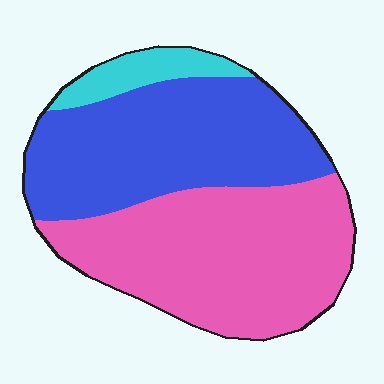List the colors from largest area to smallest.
From largest to smallest: pink, blue, cyan.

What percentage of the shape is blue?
Blue takes up about two fifths (2/5) of the shape.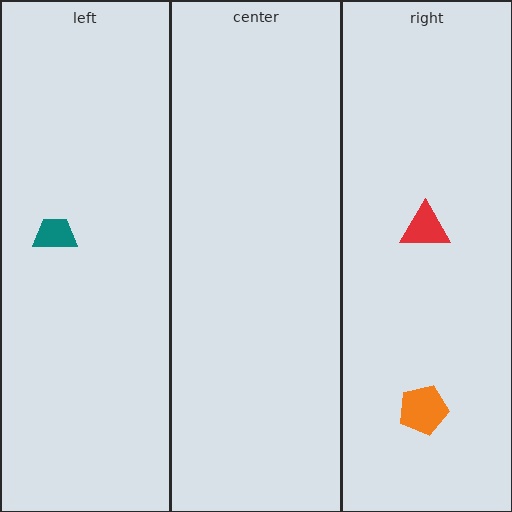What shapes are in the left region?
The teal trapezoid.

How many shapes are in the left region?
1.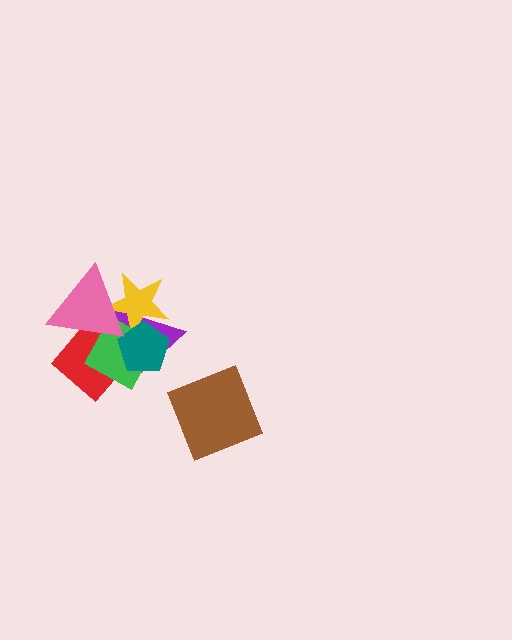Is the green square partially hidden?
Yes, it is partially covered by another shape.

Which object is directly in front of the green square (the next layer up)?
The teal pentagon is directly in front of the green square.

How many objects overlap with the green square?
5 objects overlap with the green square.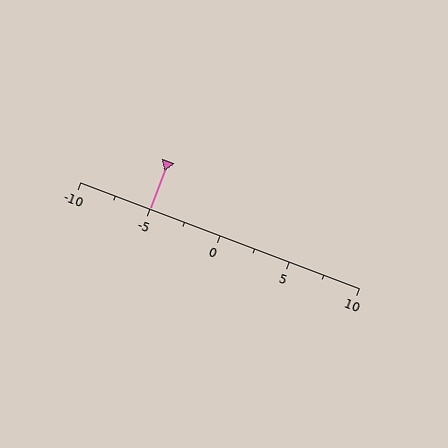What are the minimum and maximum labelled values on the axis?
The axis runs from -10 to 10.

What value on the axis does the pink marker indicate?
The marker indicates approximately -5.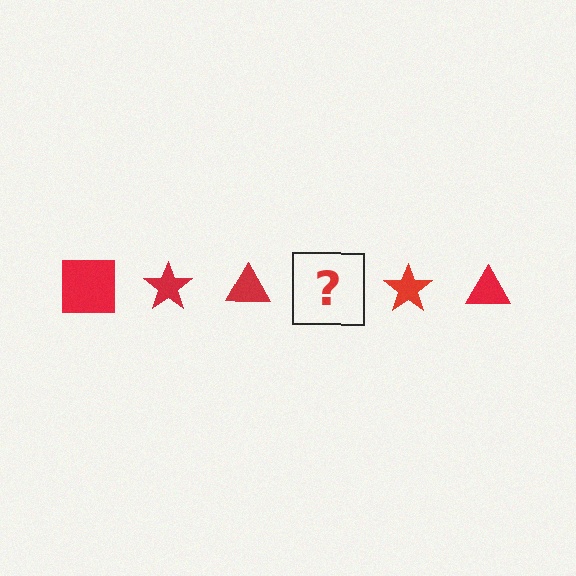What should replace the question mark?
The question mark should be replaced with a red square.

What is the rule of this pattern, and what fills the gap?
The rule is that the pattern cycles through square, star, triangle shapes in red. The gap should be filled with a red square.